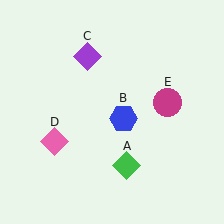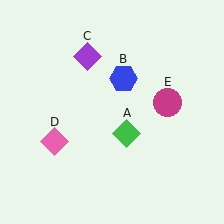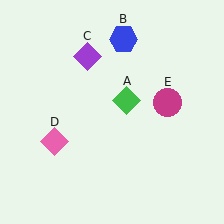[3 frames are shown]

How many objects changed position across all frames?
2 objects changed position: green diamond (object A), blue hexagon (object B).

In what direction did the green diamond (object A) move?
The green diamond (object A) moved up.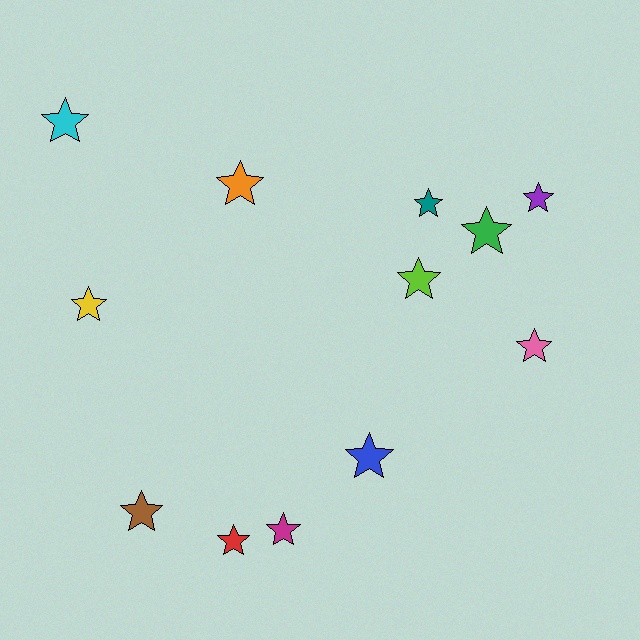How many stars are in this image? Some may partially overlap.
There are 12 stars.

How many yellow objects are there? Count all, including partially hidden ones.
There is 1 yellow object.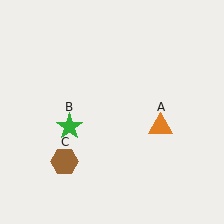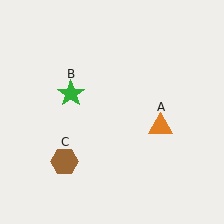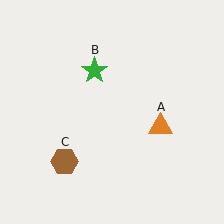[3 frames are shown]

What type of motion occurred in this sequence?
The green star (object B) rotated clockwise around the center of the scene.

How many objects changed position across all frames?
1 object changed position: green star (object B).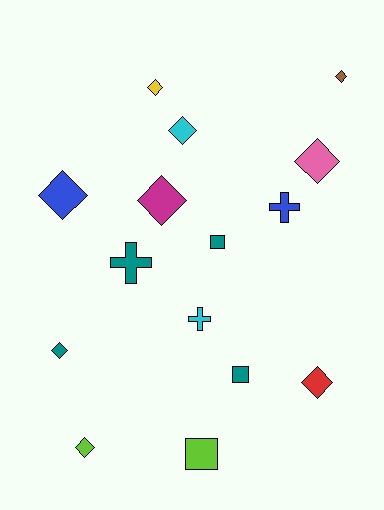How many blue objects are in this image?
There are 2 blue objects.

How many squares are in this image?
There are 3 squares.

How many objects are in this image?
There are 15 objects.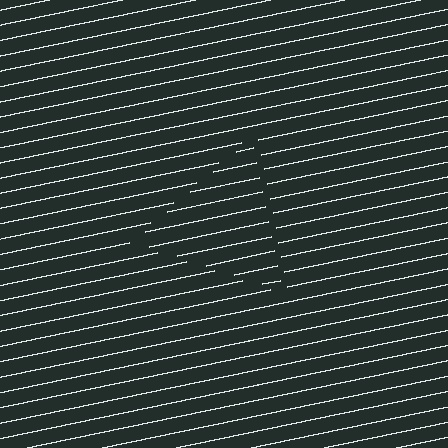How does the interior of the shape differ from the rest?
The interior of the shape contains the same grating, shifted by half a period — the contour is defined by the phase discontinuity where line-ends from the inner and outer gratings abut.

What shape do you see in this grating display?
An illusory triangle. The interior of the shape contains the same grating, shifted by half a period — the contour is defined by the phase discontinuity where line-ends from the inner and outer gratings abut.